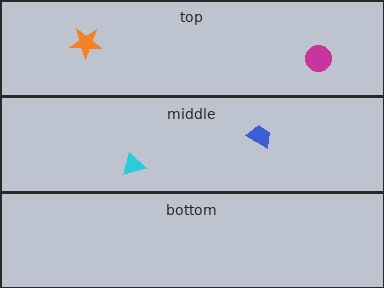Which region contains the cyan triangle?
The middle region.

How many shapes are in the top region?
2.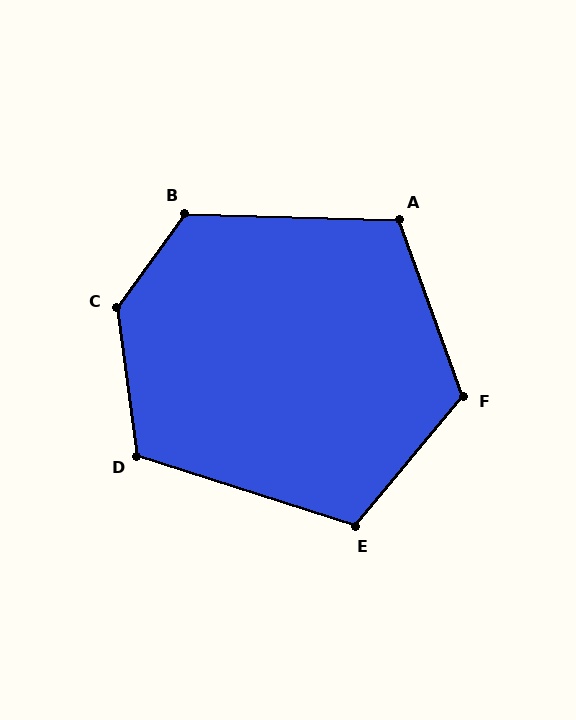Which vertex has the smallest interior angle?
A, at approximately 111 degrees.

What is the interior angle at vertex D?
Approximately 116 degrees (obtuse).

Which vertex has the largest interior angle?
C, at approximately 136 degrees.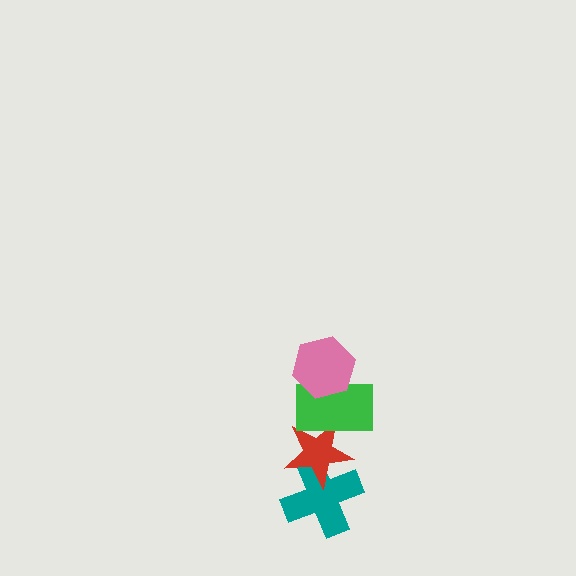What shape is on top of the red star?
The green rectangle is on top of the red star.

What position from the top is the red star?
The red star is 3rd from the top.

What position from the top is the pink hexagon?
The pink hexagon is 1st from the top.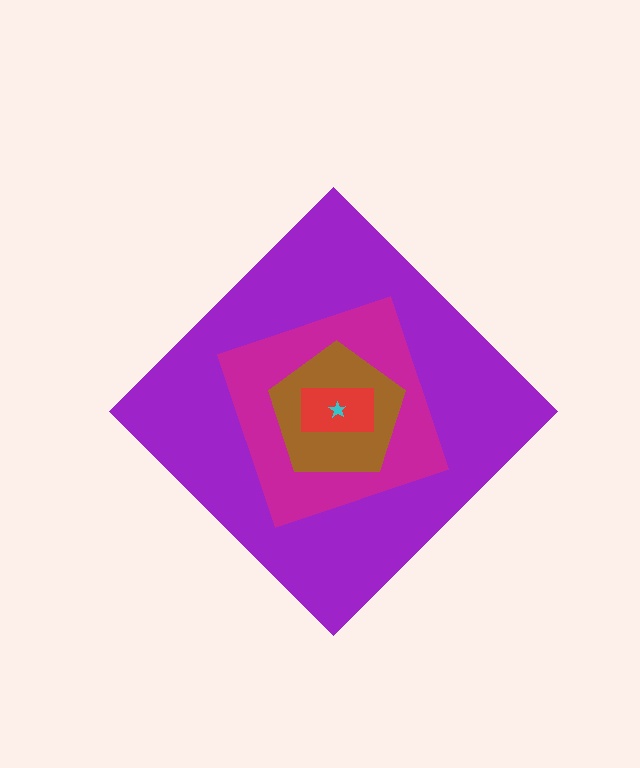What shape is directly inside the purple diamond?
The magenta square.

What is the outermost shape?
The purple diamond.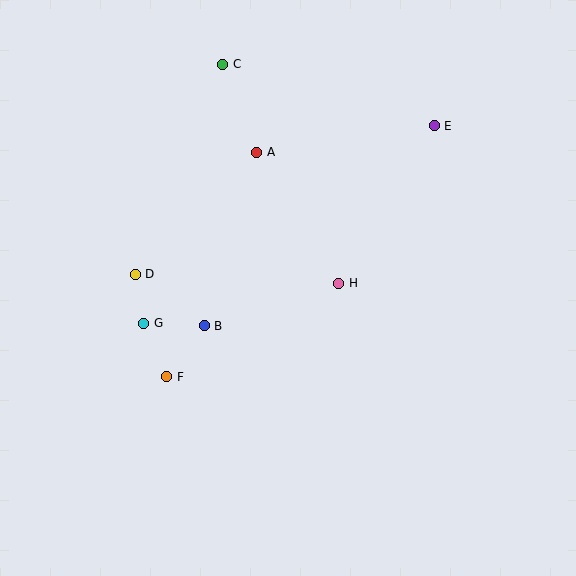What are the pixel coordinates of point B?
Point B is at (204, 326).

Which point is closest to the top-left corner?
Point C is closest to the top-left corner.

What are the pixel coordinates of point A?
Point A is at (257, 152).